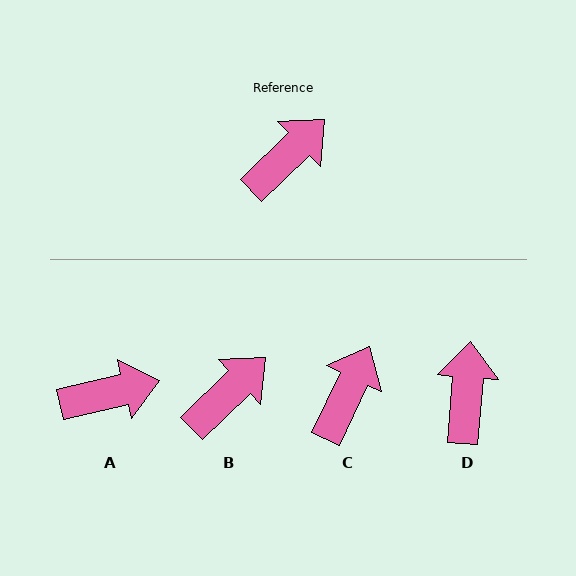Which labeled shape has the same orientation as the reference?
B.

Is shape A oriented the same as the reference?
No, it is off by about 30 degrees.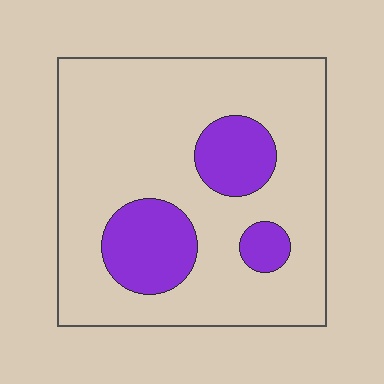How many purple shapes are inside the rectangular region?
3.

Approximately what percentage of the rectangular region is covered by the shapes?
Approximately 20%.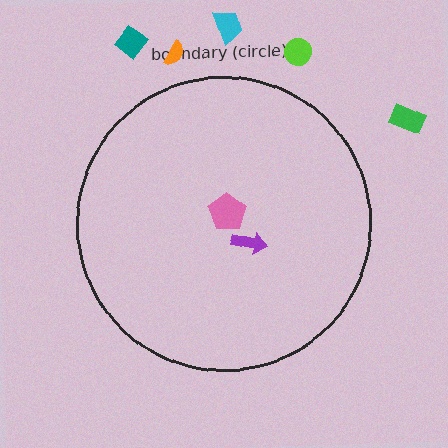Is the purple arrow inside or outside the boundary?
Inside.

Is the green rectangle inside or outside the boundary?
Outside.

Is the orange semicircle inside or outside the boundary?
Outside.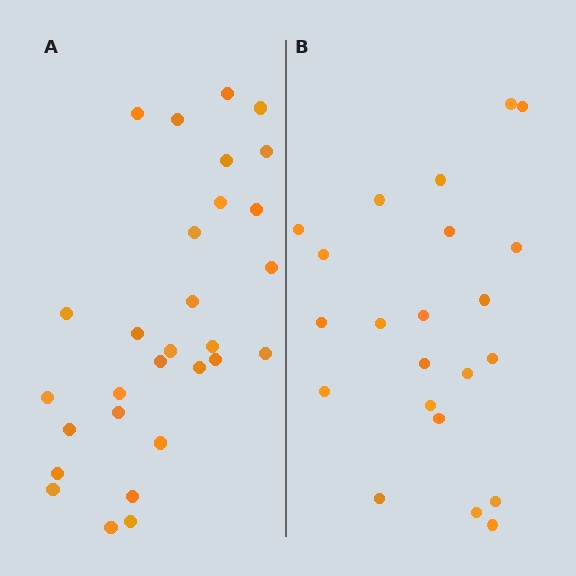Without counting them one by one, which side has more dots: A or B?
Region A (the left region) has more dots.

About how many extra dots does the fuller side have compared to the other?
Region A has roughly 8 or so more dots than region B.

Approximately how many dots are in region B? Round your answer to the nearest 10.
About 20 dots. (The exact count is 22, which rounds to 20.)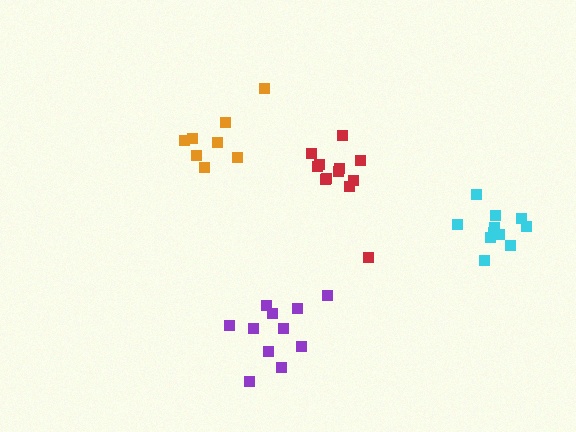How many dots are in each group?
Group 1: 11 dots, Group 2: 12 dots, Group 3: 8 dots, Group 4: 11 dots (42 total).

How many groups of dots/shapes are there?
There are 4 groups.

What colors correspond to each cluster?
The clusters are colored: cyan, red, orange, purple.